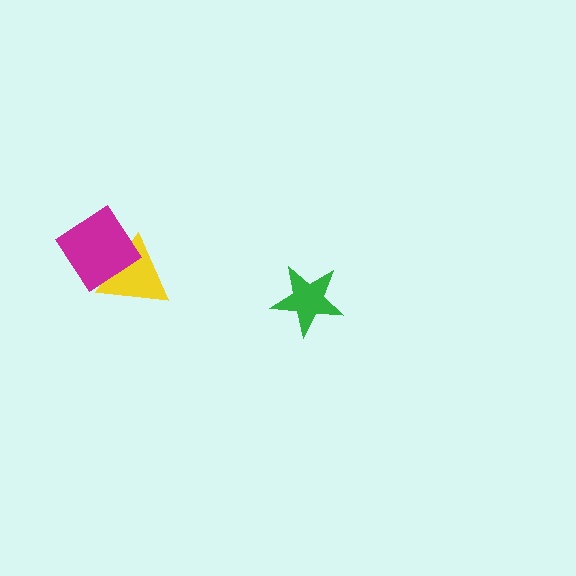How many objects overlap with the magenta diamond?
1 object overlaps with the magenta diamond.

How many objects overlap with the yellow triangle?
1 object overlaps with the yellow triangle.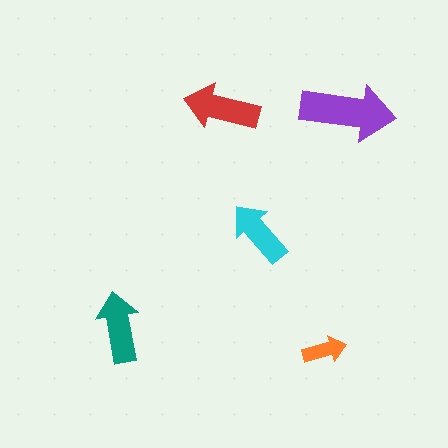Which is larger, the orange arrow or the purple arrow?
The purple one.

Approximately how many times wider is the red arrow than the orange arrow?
About 1.5 times wider.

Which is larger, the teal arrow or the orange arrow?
The teal one.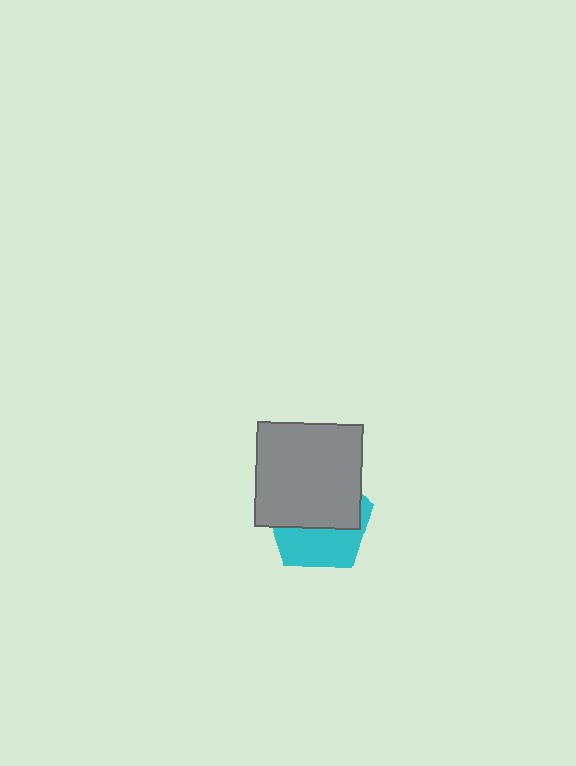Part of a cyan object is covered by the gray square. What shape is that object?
It is a pentagon.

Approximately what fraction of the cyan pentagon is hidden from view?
Roughly 58% of the cyan pentagon is hidden behind the gray square.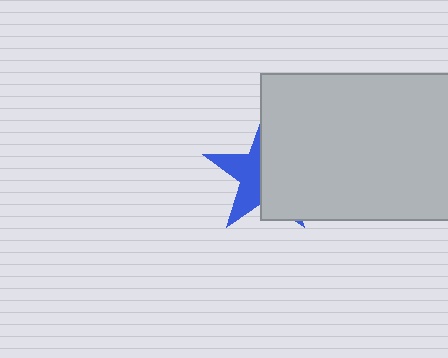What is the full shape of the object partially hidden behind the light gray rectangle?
The partially hidden object is a blue star.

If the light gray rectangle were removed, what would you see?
You would see the complete blue star.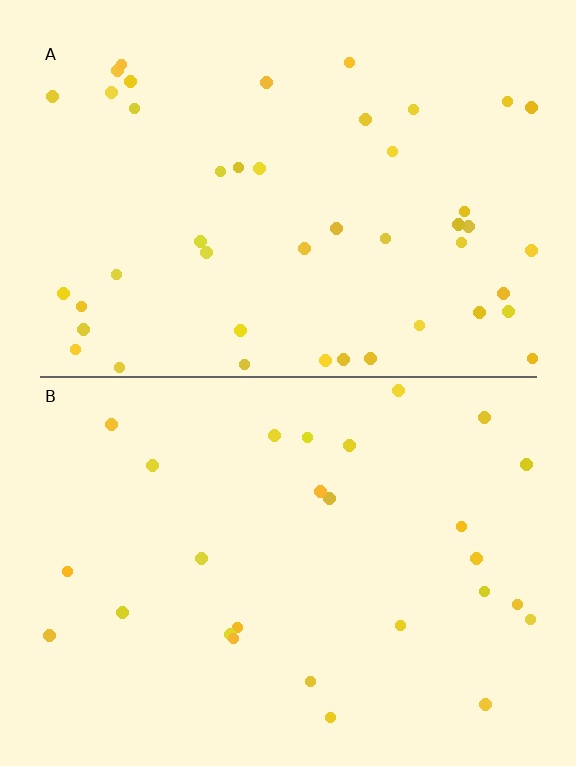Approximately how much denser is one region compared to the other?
Approximately 1.7× — region A over region B.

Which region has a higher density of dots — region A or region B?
A (the top).